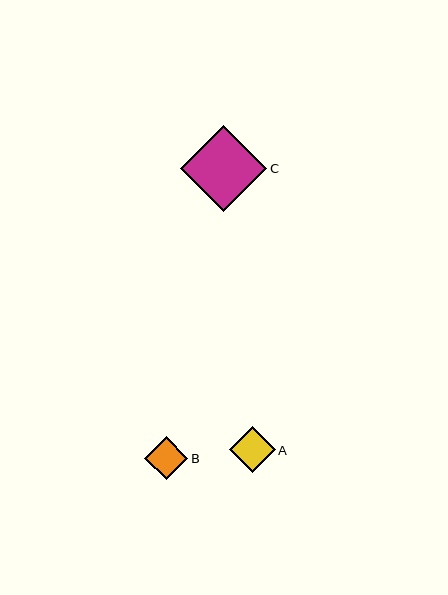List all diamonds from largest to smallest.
From largest to smallest: C, A, B.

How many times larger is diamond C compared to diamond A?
Diamond C is approximately 1.9 times the size of diamond A.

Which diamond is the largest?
Diamond C is the largest with a size of approximately 86 pixels.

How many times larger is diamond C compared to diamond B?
Diamond C is approximately 2.0 times the size of diamond B.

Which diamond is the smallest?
Diamond B is the smallest with a size of approximately 43 pixels.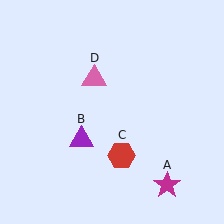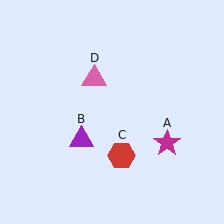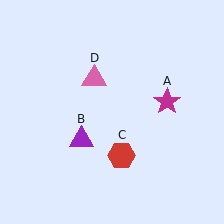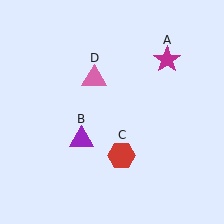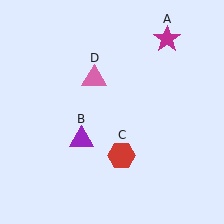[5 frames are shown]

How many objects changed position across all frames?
1 object changed position: magenta star (object A).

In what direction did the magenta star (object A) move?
The magenta star (object A) moved up.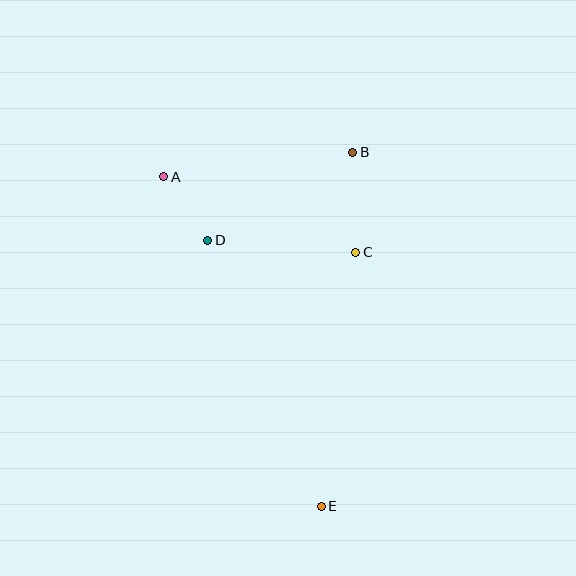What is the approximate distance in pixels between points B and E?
The distance between B and E is approximately 355 pixels.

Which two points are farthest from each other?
Points A and E are farthest from each other.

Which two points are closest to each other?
Points A and D are closest to each other.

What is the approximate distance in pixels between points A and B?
The distance between A and B is approximately 190 pixels.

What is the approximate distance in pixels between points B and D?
The distance between B and D is approximately 170 pixels.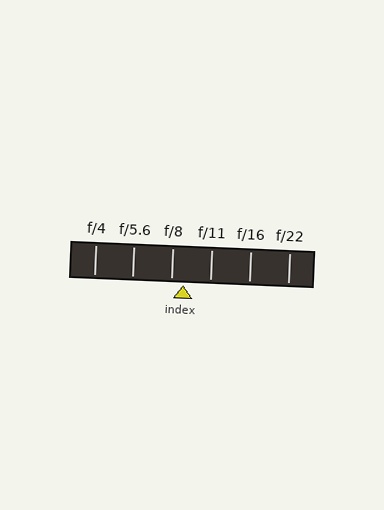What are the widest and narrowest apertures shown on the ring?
The widest aperture shown is f/4 and the narrowest is f/22.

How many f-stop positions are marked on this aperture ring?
There are 6 f-stop positions marked.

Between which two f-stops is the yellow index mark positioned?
The index mark is between f/8 and f/11.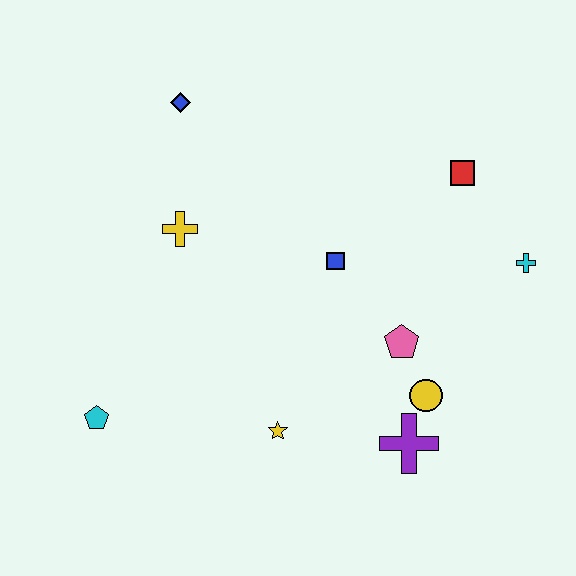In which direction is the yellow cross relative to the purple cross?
The yellow cross is to the left of the purple cross.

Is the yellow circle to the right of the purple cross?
Yes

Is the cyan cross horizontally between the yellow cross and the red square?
No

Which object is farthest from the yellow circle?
The blue diamond is farthest from the yellow circle.